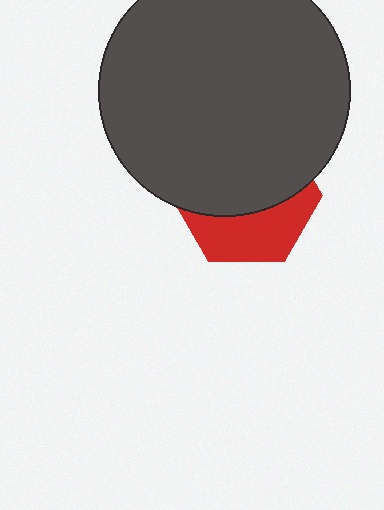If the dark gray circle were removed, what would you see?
You would see the complete red hexagon.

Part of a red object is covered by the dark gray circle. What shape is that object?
It is a hexagon.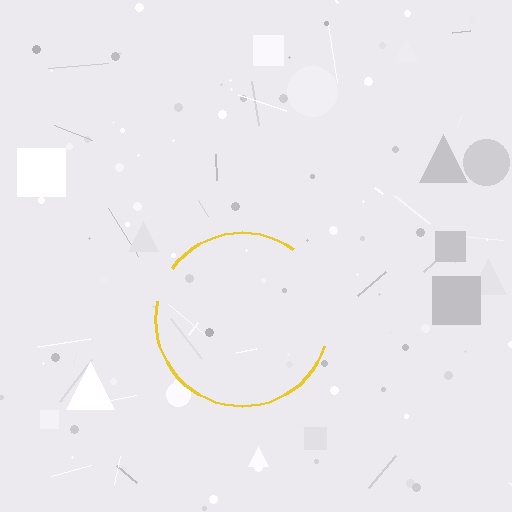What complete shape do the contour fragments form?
The contour fragments form a circle.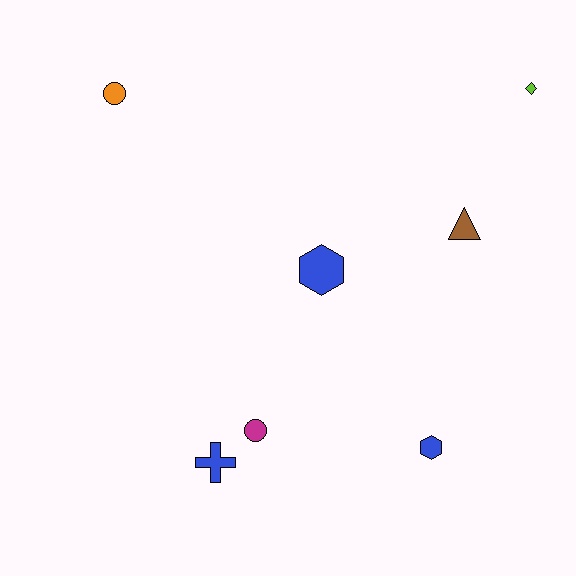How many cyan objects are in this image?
There are no cyan objects.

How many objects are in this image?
There are 7 objects.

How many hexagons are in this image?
There are 2 hexagons.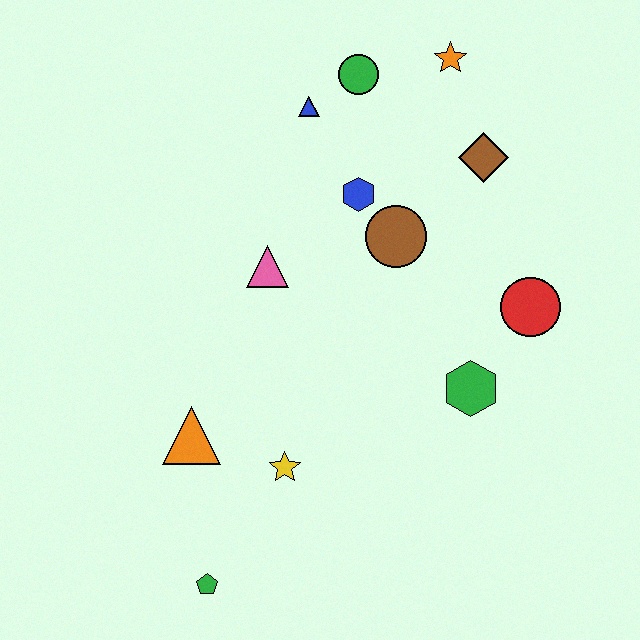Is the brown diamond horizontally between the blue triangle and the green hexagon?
No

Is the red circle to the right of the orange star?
Yes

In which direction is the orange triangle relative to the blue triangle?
The orange triangle is below the blue triangle.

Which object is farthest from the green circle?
The green pentagon is farthest from the green circle.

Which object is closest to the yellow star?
The orange triangle is closest to the yellow star.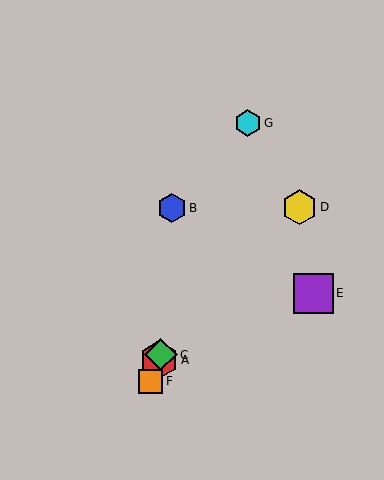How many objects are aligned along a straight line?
4 objects (A, C, F, G) are aligned along a straight line.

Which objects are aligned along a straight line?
Objects A, C, F, G are aligned along a straight line.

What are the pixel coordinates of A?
Object A is at (159, 360).